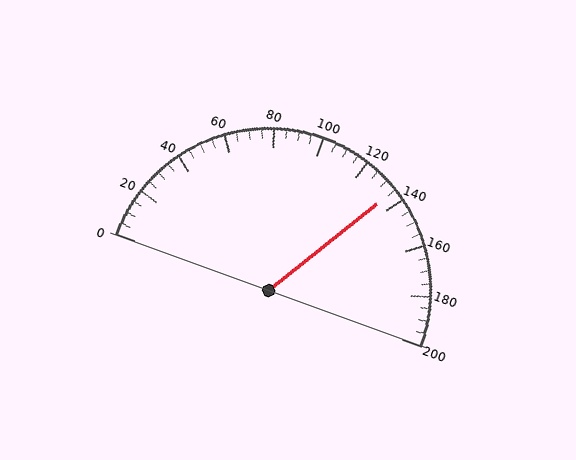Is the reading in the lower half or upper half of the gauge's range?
The reading is in the upper half of the range (0 to 200).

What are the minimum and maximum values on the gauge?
The gauge ranges from 0 to 200.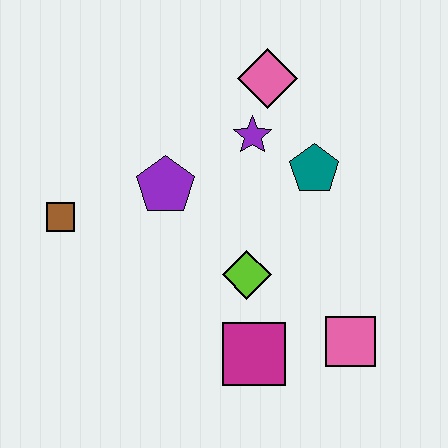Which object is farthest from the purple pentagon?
The pink square is farthest from the purple pentagon.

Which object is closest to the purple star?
The pink diamond is closest to the purple star.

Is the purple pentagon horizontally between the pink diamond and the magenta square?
No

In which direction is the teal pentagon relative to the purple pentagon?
The teal pentagon is to the right of the purple pentagon.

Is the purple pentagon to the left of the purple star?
Yes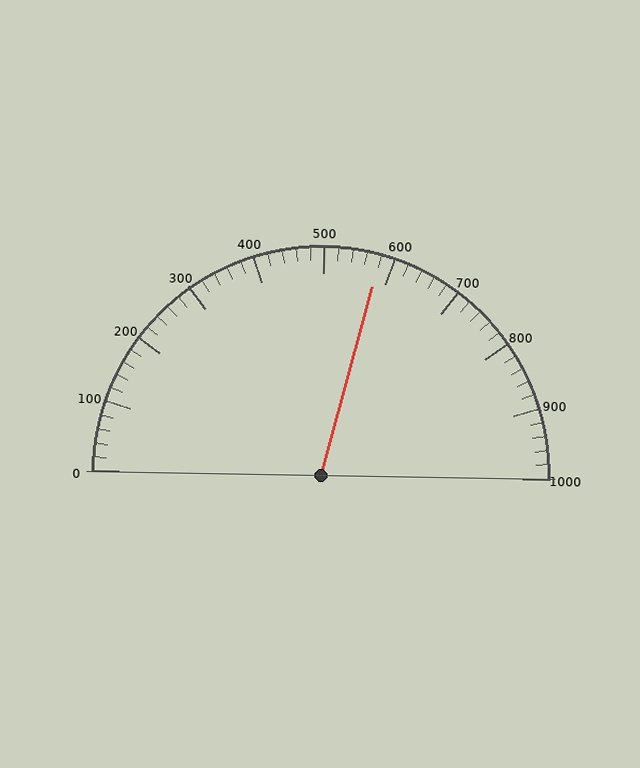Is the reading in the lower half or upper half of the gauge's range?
The reading is in the upper half of the range (0 to 1000).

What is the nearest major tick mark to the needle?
The nearest major tick mark is 600.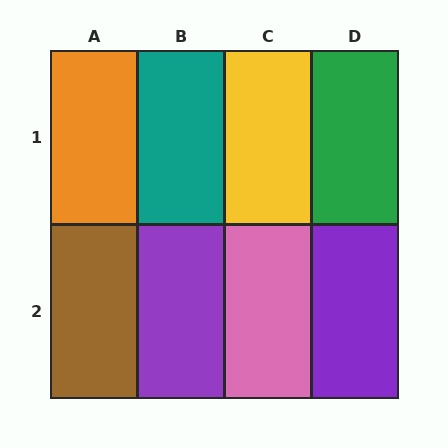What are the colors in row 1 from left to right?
Orange, teal, yellow, green.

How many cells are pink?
1 cell is pink.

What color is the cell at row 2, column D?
Purple.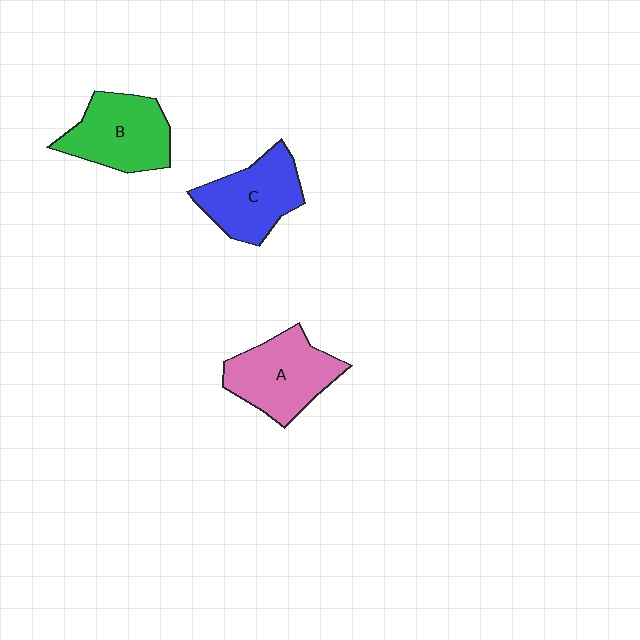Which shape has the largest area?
Shape A (pink).